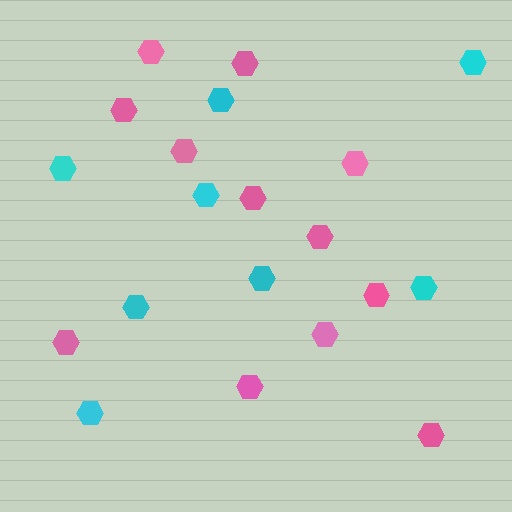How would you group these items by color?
There are 2 groups: one group of pink hexagons (12) and one group of cyan hexagons (8).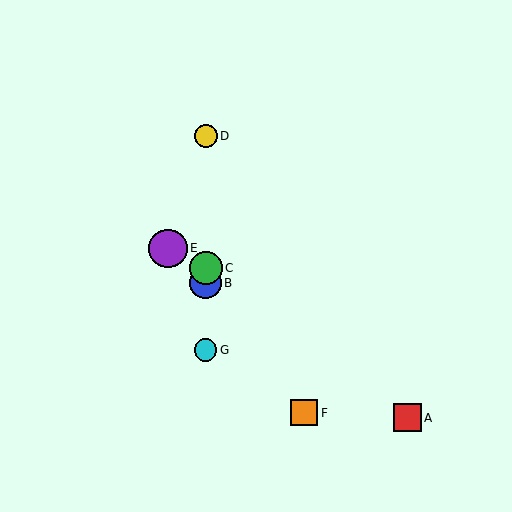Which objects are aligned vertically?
Objects B, C, D, G are aligned vertically.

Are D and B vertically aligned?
Yes, both are at x≈206.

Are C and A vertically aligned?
No, C is at x≈206 and A is at x≈407.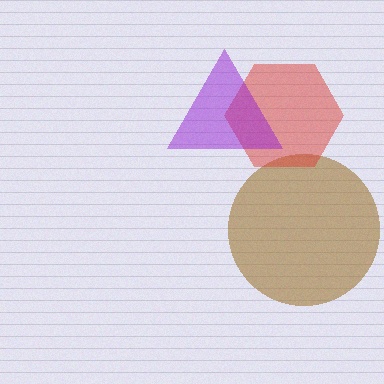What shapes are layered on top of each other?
The layered shapes are: a brown circle, a red hexagon, a purple triangle.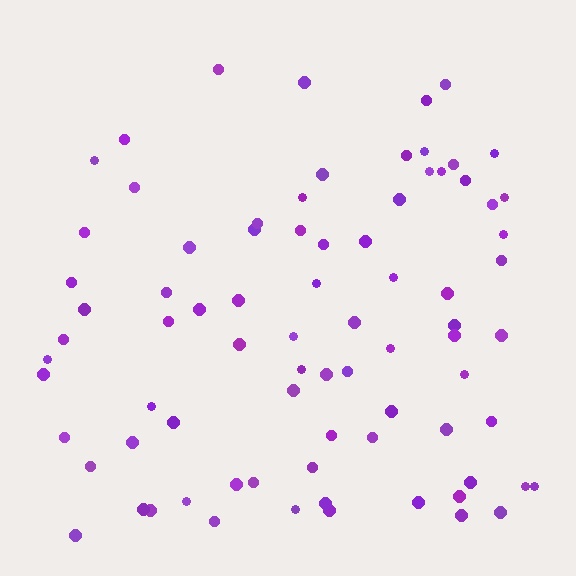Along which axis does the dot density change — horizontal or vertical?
Vertical.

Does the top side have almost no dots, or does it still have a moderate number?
Still a moderate number, just noticeably fewer than the bottom.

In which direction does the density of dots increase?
From top to bottom, with the bottom side densest.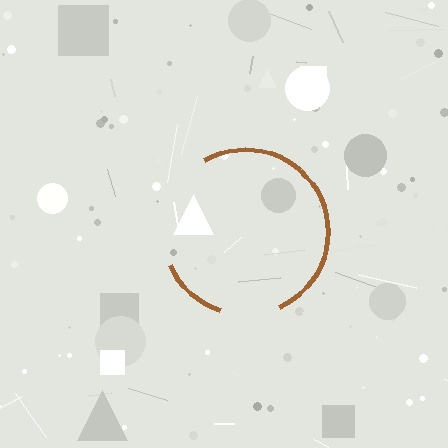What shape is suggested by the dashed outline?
The dashed outline suggests a circle.